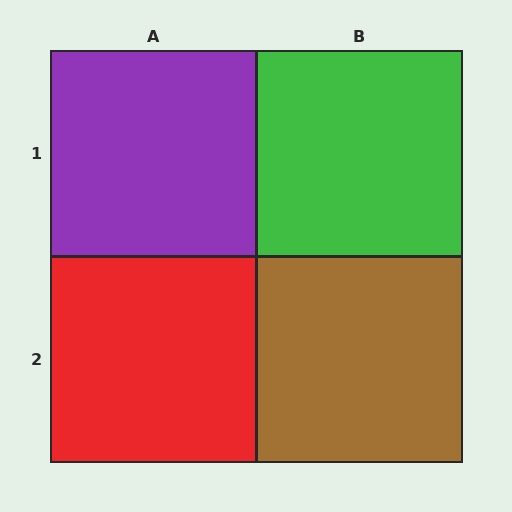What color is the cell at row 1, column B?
Green.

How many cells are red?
1 cell is red.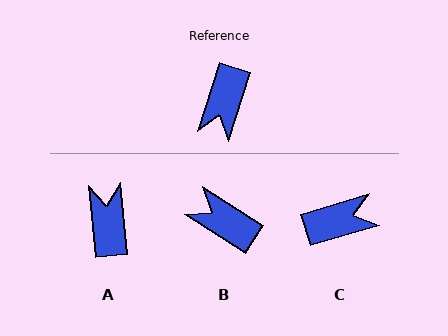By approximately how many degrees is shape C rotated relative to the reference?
Approximately 125 degrees counter-clockwise.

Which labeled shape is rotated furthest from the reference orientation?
A, about 156 degrees away.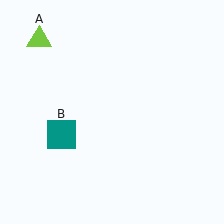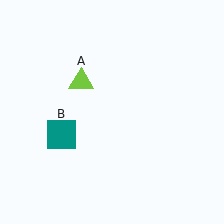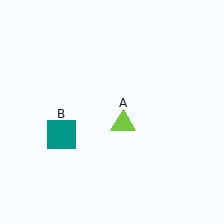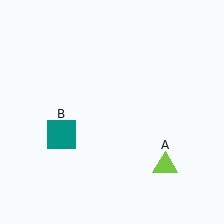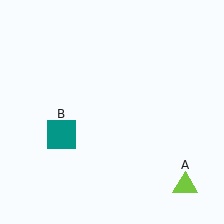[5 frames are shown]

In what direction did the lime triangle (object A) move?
The lime triangle (object A) moved down and to the right.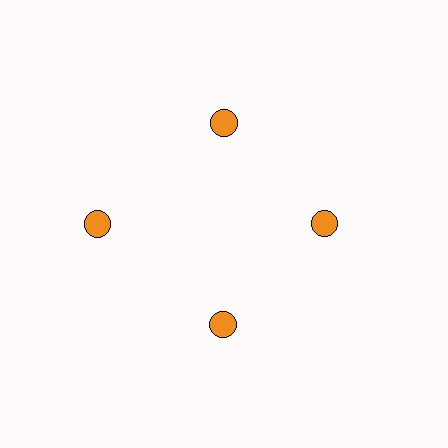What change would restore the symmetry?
The symmetry would be restored by moving it inward, back onto the ring so that all 4 circles sit at equal angles and equal distance from the center.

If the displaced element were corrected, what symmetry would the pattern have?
It would have 4-fold rotational symmetry — the pattern would map onto itself every 90 degrees.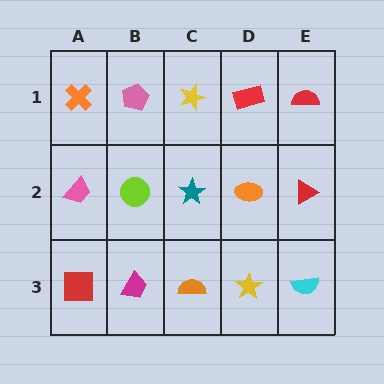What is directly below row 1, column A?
A pink trapezoid.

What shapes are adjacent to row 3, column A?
A pink trapezoid (row 2, column A), a magenta trapezoid (row 3, column B).